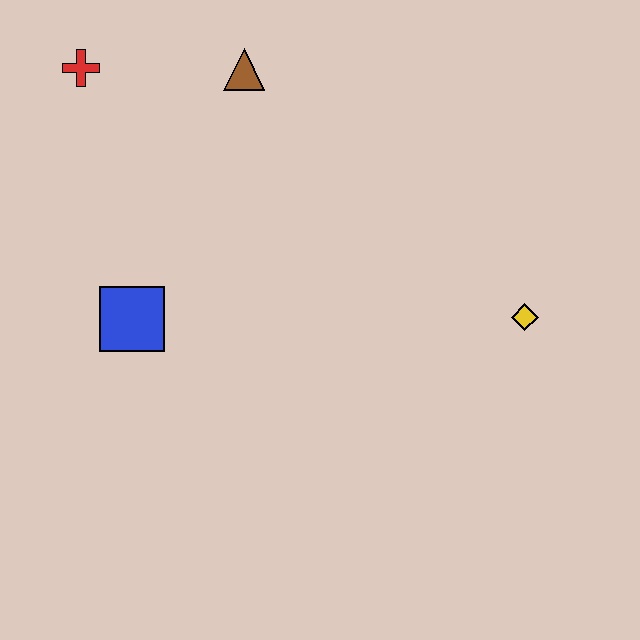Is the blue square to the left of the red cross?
No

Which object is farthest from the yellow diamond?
The red cross is farthest from the yellow diamond.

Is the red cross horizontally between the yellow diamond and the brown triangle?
No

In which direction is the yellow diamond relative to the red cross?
The yellow diamond is to the right of the red cross.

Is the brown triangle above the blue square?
Yes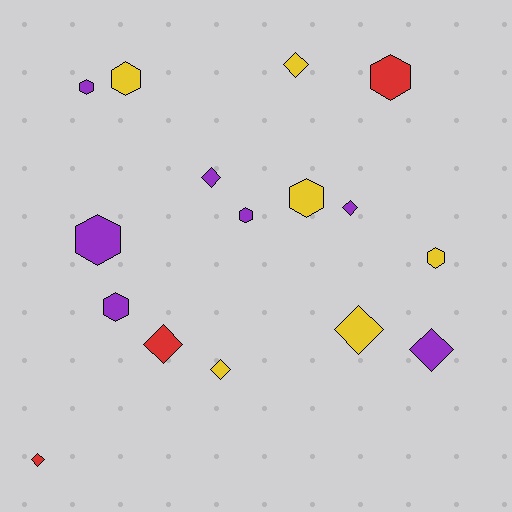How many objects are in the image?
There are 16 objects.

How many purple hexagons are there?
There are 4 purple hexagons.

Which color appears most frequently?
Purple, with 7 objects.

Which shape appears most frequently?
Diamond, with 8 objects.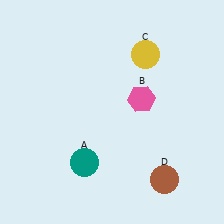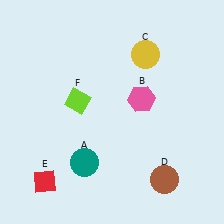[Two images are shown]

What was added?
A red diamond (E), a lime diamond (F) were added in Image 2.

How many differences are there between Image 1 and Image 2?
There are 2 differences between the two images.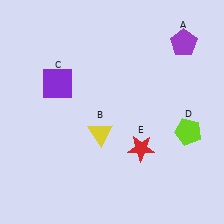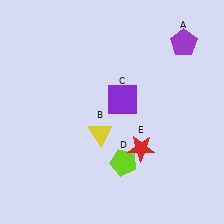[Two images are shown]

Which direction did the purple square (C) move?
The purple square (C) moved right.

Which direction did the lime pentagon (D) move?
The lime pentagon (D) moved left.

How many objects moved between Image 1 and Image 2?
2 objects moved between the two images.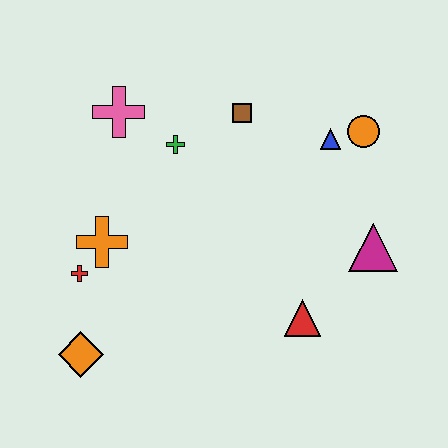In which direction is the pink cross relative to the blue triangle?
The pink cross is to the left of the blue triangle.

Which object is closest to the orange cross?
The red cross is closest to the orange cross.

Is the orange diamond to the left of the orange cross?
Yes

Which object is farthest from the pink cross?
The magenta triangle is farthest from the pink cross.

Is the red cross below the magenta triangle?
Yes